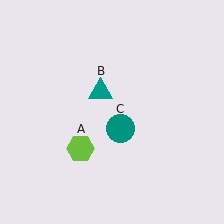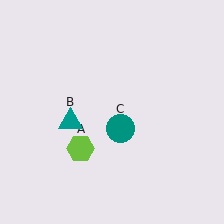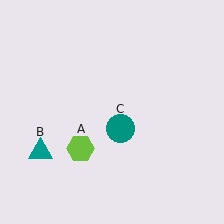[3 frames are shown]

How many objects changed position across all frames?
1 object changed position: teal triangle (object B).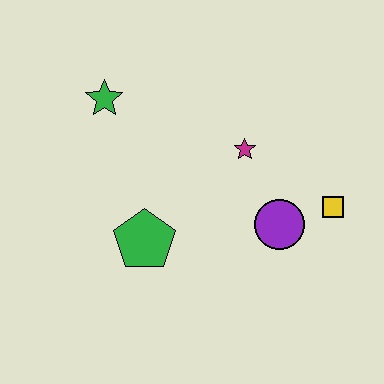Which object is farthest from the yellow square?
The green star is farthest from the yellow square.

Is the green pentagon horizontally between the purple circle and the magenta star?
No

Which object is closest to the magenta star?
The purple circle is closest to the magenta star.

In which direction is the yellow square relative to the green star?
The yellow square is to the right of the green star.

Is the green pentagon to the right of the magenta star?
No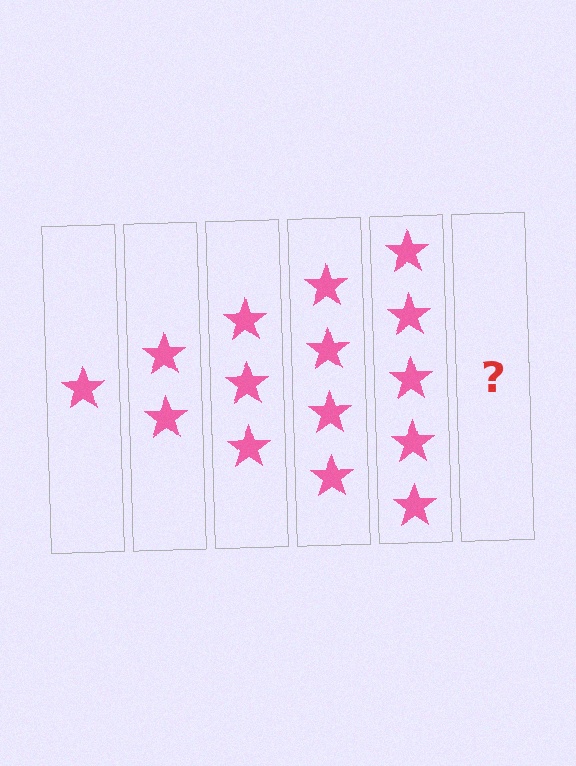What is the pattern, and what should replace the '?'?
The pattern is that each step adds one more star. The '?' should be 6 stars.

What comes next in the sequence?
The next element should be 6 stars.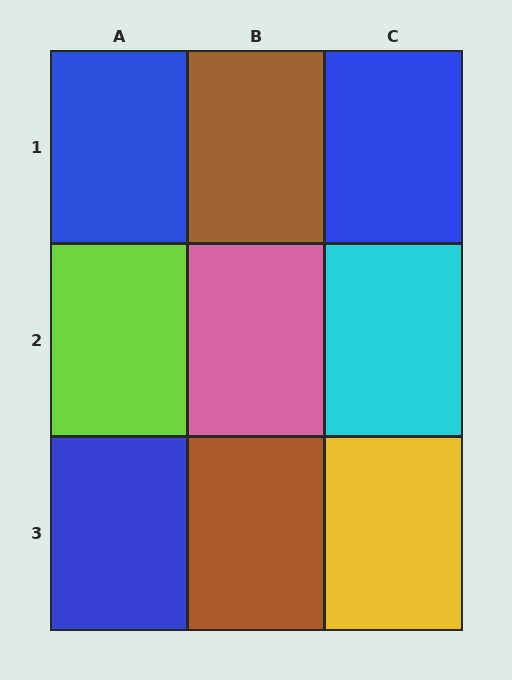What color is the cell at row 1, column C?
Blue.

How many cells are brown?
2 cells are brown.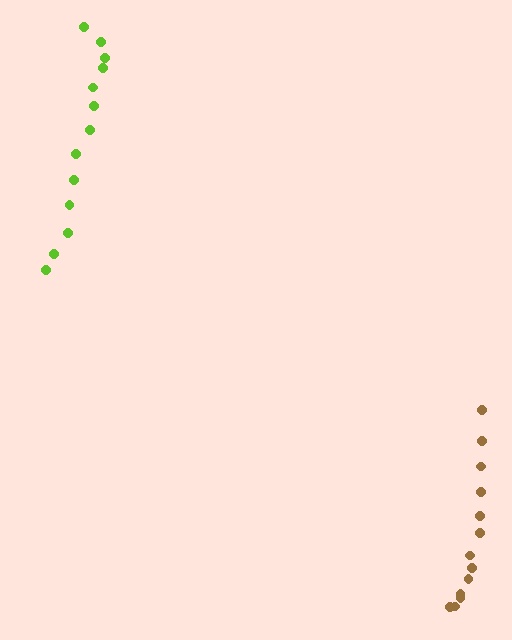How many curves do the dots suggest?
There are 2 distinct paths.